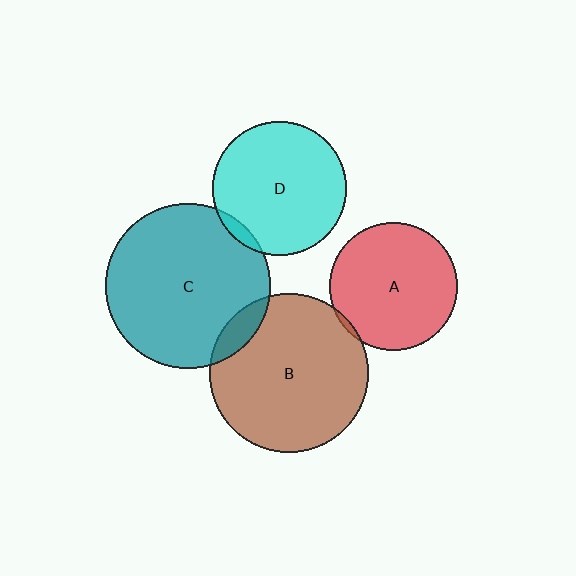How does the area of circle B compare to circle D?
Approximately 1.4 times.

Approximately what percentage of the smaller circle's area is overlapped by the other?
Approximately 10%.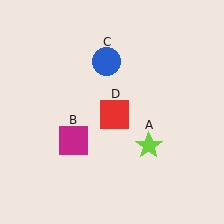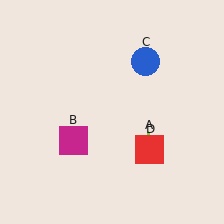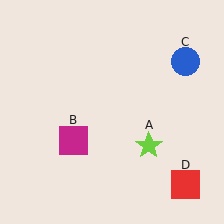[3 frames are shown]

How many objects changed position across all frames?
2 objects changed position: blue circle (object C), red square (object D).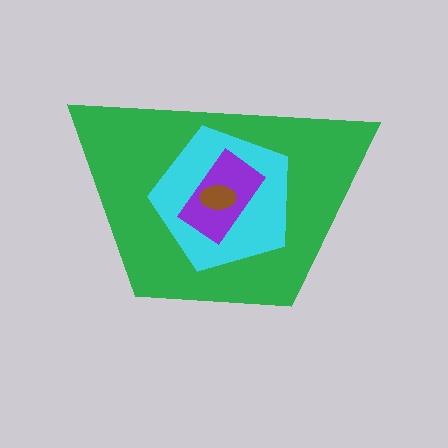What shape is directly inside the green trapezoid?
The cyan pentagon.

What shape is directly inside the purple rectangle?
The brown ellipse.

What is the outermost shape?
The green trapezoid.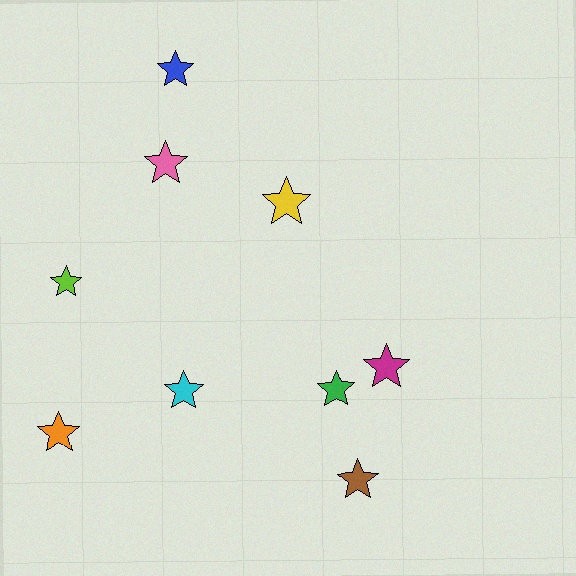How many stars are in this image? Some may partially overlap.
There are 9 stars.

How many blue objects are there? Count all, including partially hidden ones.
There is 1 blue object.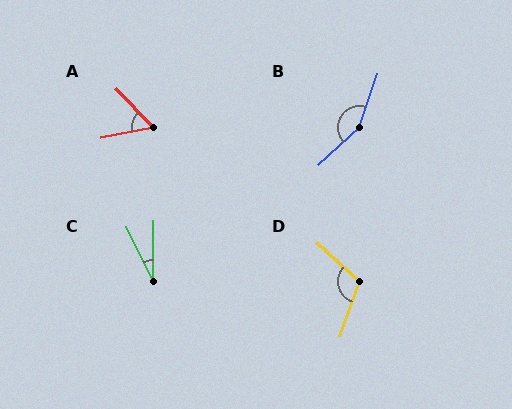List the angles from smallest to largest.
C (26°), A (57°), D (113°), B (151°).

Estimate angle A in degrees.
Approximately 57 degrees.